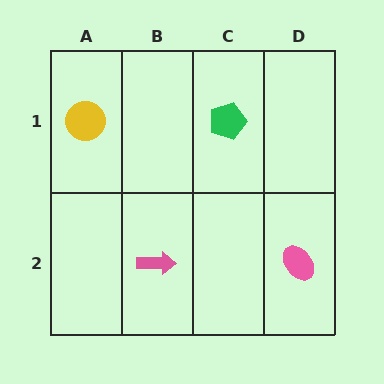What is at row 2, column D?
A pink ellipse.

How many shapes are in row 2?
2 shapes.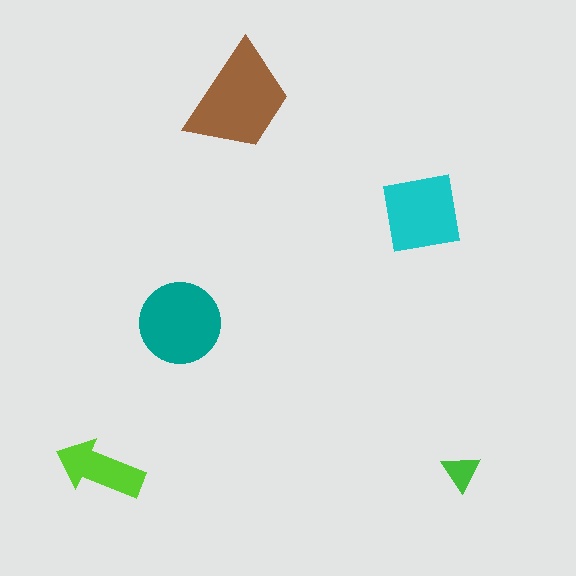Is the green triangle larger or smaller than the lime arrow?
Smaller.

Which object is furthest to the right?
The green triangle is rightmost.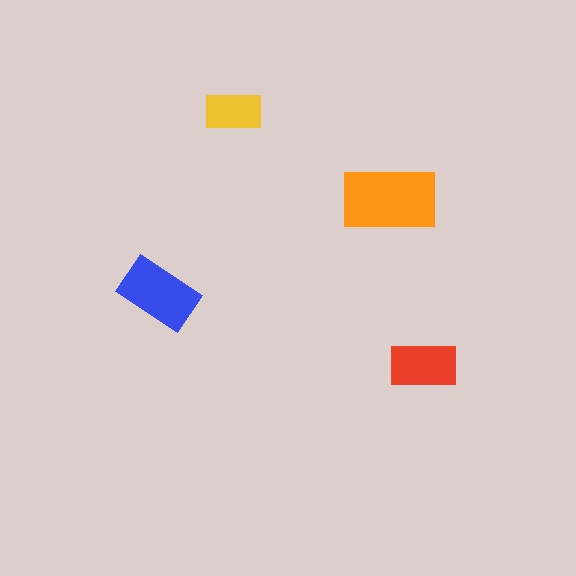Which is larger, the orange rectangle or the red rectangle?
The orange one.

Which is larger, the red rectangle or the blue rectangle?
The blue one.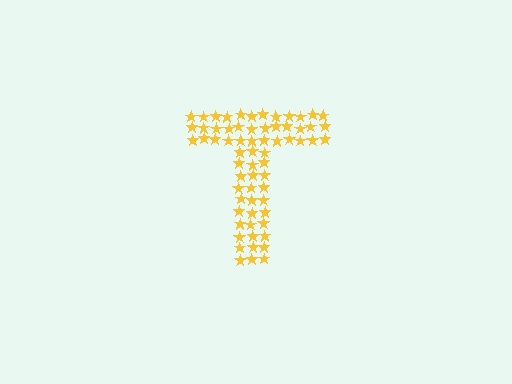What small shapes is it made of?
It is made of small stars.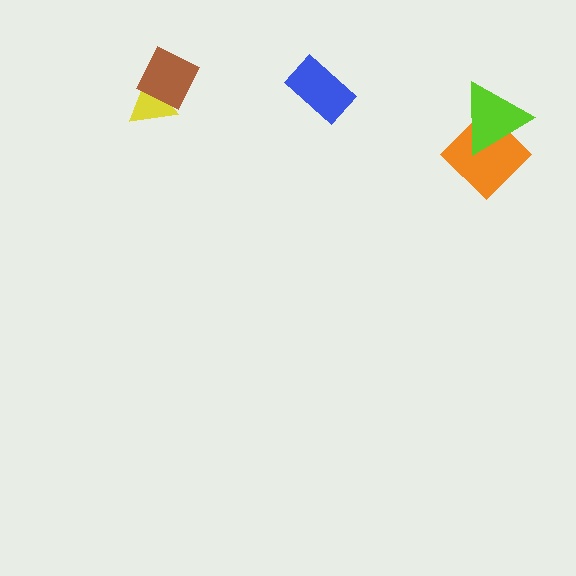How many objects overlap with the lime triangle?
1 object overlaps with the lime triangle.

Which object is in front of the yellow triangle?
The brown diamond is in front of the yellow triangle.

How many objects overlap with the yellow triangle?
1 object overlaps with the yellow triangle.